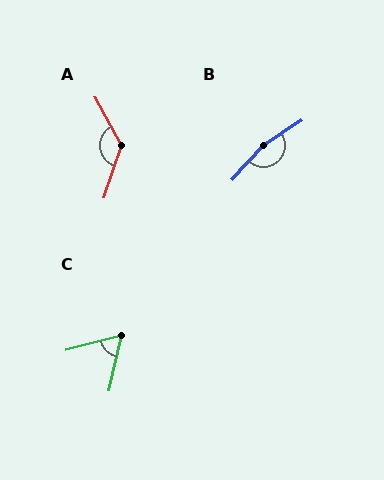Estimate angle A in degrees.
Approximately 133 degrees.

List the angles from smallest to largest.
C (63°), A (133°), B (166°).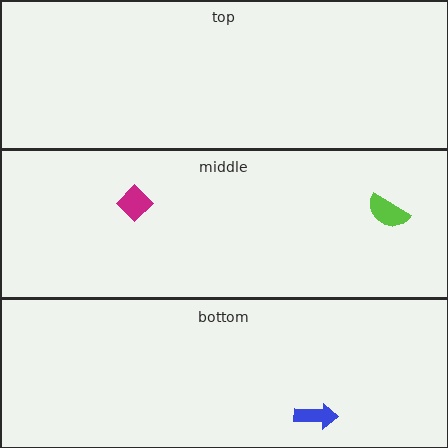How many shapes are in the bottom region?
1.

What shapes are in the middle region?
The magenta diamond, the lime semicircle.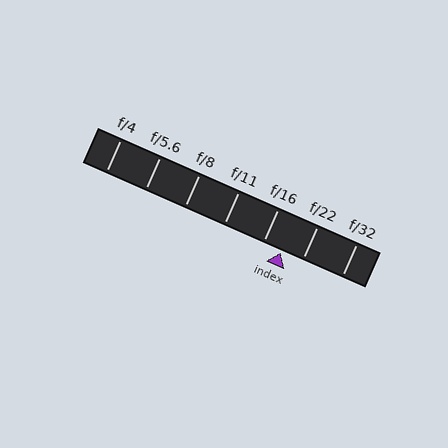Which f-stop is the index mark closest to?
The index mark is closest to f/16.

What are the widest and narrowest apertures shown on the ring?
The widest aperture shown is f/4 and the narrowest is f/32.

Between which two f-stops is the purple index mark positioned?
The index mark is between f/16 and f/22.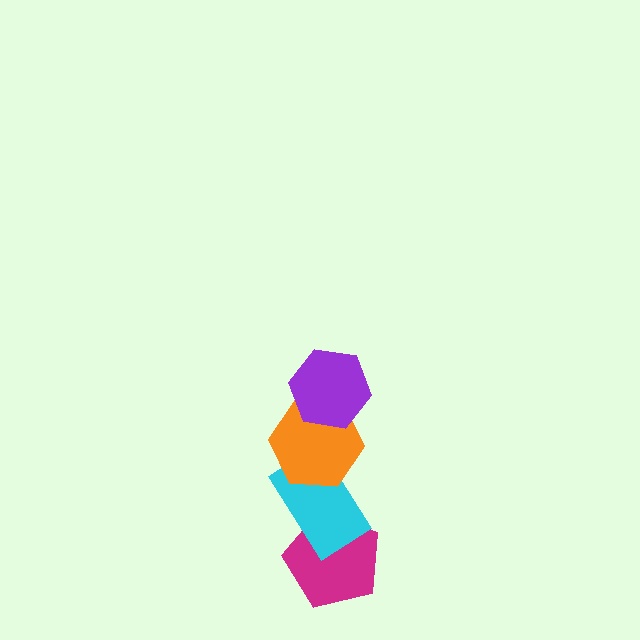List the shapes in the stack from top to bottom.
From top to bottom: the purple hexagon, the orange hexagon, the cyan rectangle, the magenta pentagon.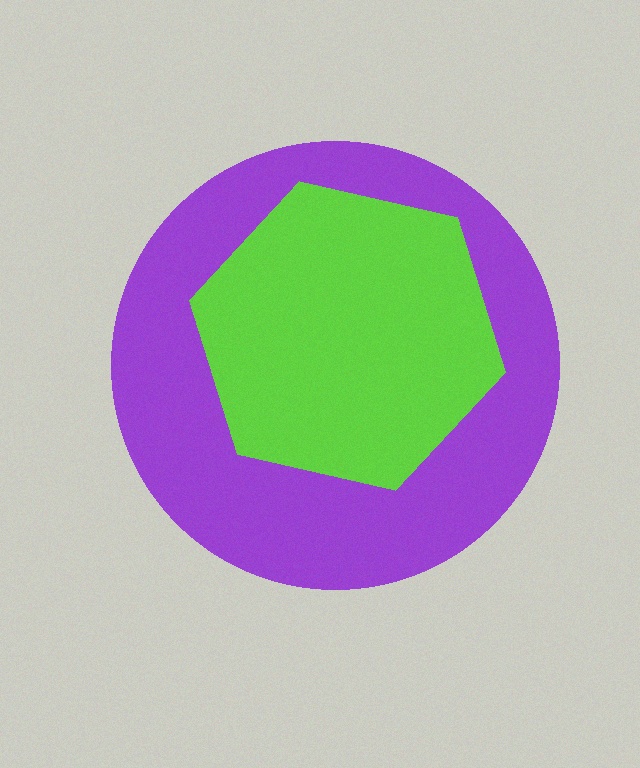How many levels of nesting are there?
2.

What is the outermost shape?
The purple circle.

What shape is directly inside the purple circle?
The lime hexagon.